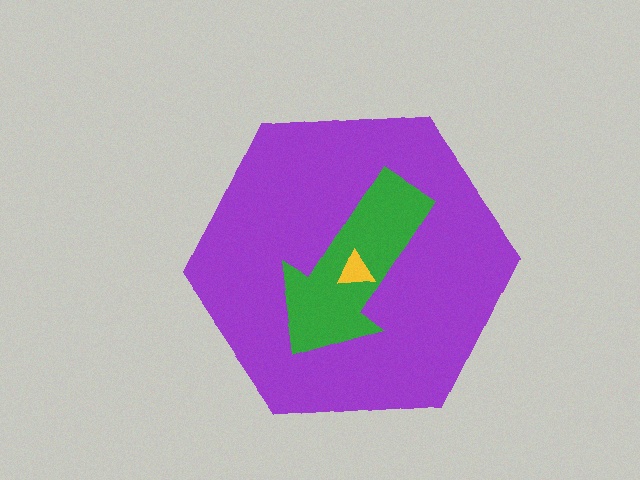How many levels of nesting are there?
3.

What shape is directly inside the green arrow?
The yellow triangle.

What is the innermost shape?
The yellow triangle.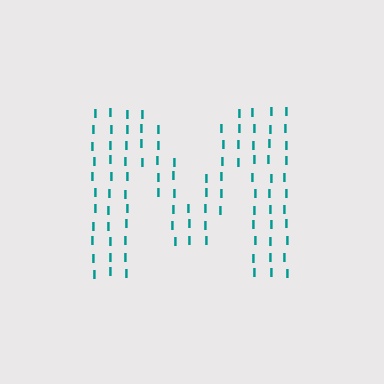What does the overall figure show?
The overall figure shows the letter M.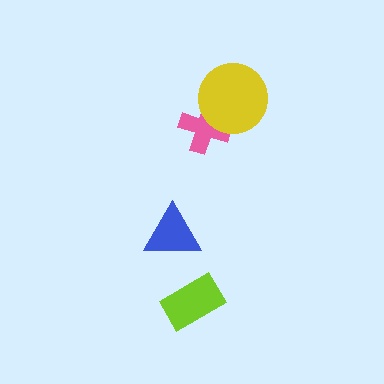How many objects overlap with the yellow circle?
1 object overlaps with the yellow circle.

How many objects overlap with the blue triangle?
0 objects overlap with the blue triangle.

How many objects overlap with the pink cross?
1 object overlaps with the pink cross.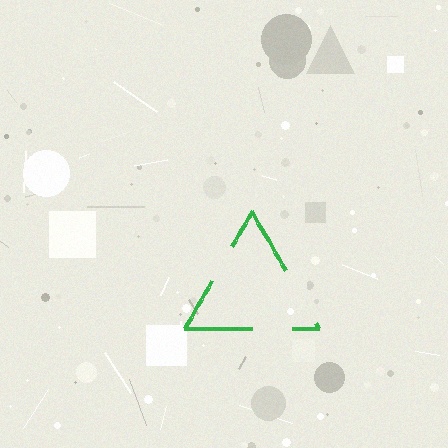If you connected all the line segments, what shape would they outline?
They would outline a triangle.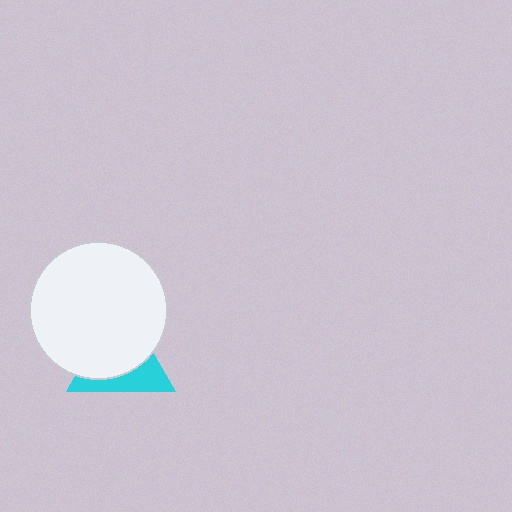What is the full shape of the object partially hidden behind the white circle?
The partially hidden object is a cyan triangle.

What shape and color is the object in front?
The object in front is a white circle.